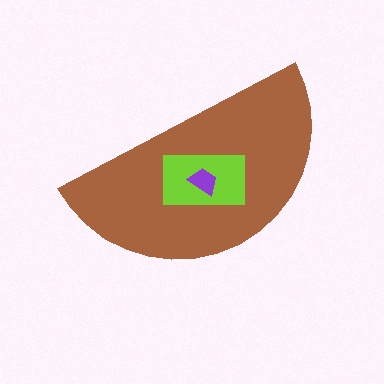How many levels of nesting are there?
3.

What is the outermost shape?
The brown semicircle.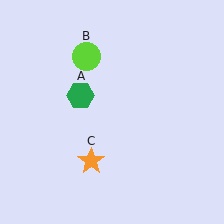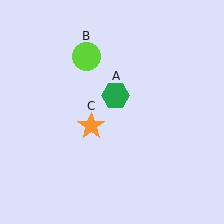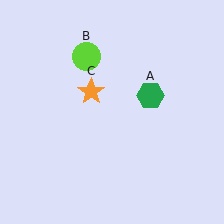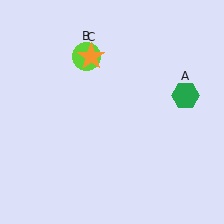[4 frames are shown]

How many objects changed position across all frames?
2 objects changed position: green hexagon (object A), orange star (object C).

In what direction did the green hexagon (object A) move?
The green hexagon (object A) moved right.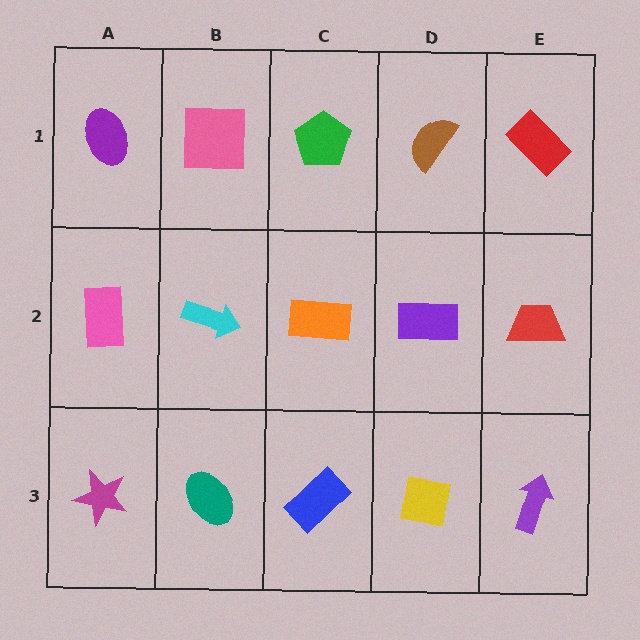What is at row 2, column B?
A cyan arrow.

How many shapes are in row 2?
5 shapes.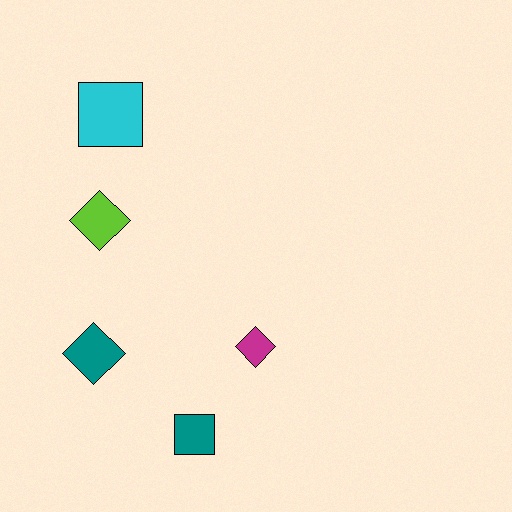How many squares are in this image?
There are 2 squares.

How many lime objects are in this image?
There is 1 lime object.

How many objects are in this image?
There are 5 objects.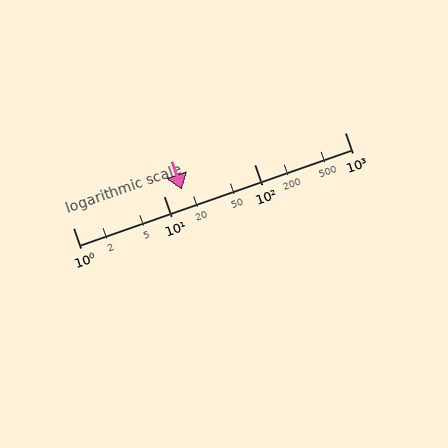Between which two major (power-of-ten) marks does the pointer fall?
The pointer is between 10 and 100.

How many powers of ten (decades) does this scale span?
The scale spans 3 decades, from 1 to 1000.